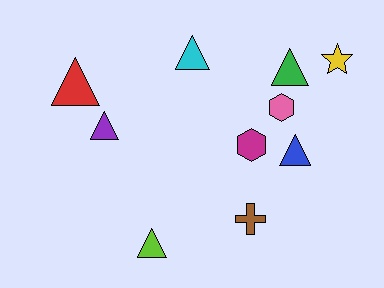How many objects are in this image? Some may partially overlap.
There are 10 objects.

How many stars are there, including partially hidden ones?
There is 1 star.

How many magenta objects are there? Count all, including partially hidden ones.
There is 1 magenta object.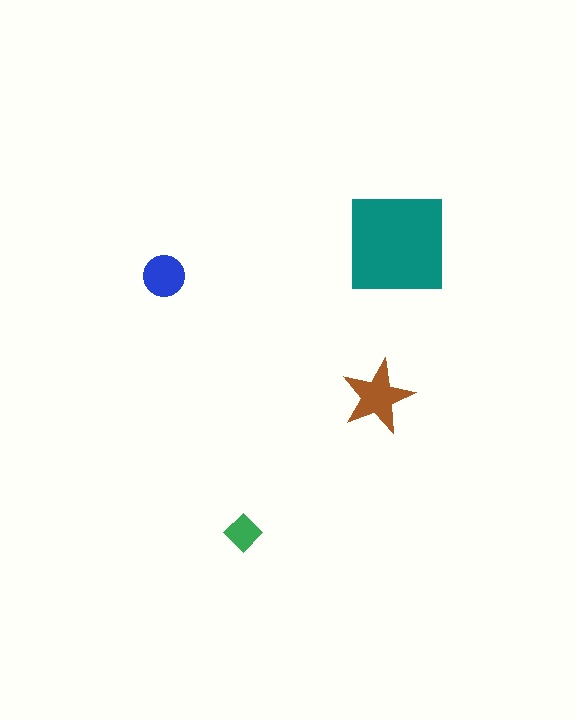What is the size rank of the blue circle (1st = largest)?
3rd.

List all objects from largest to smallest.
The teal square, the brown star, the blue circle, the green diamond.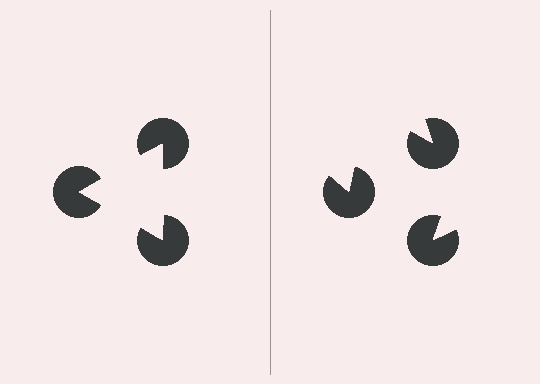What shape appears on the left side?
An illusory triangle.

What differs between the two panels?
The pac-man discs are positioned identically on both sides; only the wedge orientations differ. On the left they align to a triangle; on the right they are misaligned.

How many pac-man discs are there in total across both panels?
6 — 3 on each side.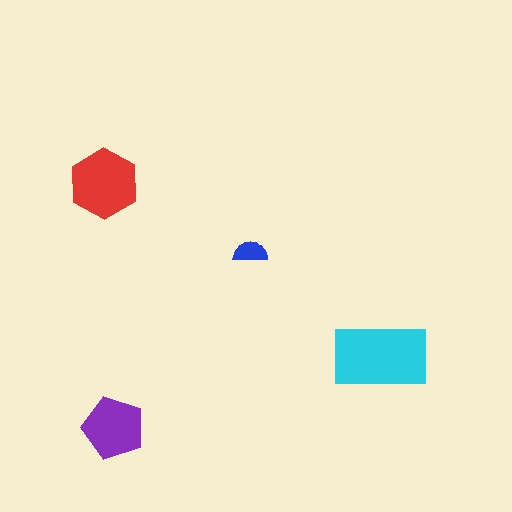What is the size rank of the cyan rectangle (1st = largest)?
1st.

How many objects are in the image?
There are 4 objects in the image.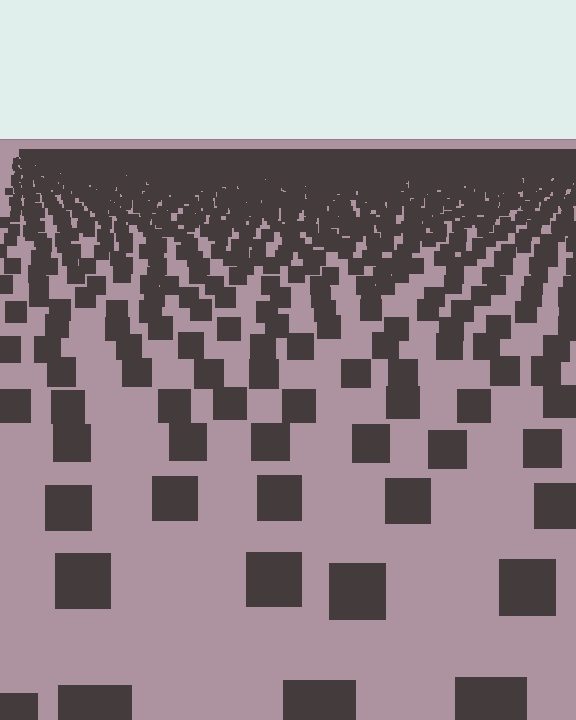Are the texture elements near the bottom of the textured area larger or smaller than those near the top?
Larger. Near the bottom, elements are closer to the viewer and appear at a bigger on-screen size.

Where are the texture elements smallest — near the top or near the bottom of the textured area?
Near the top.